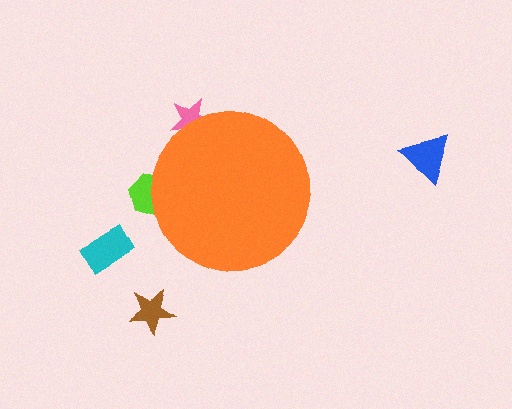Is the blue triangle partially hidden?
No, the blue triangle is fully visible.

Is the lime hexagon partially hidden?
Yes, the lime hexagon is partially hidden behind the orange circle.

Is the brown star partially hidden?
No, the brown star is fully visible.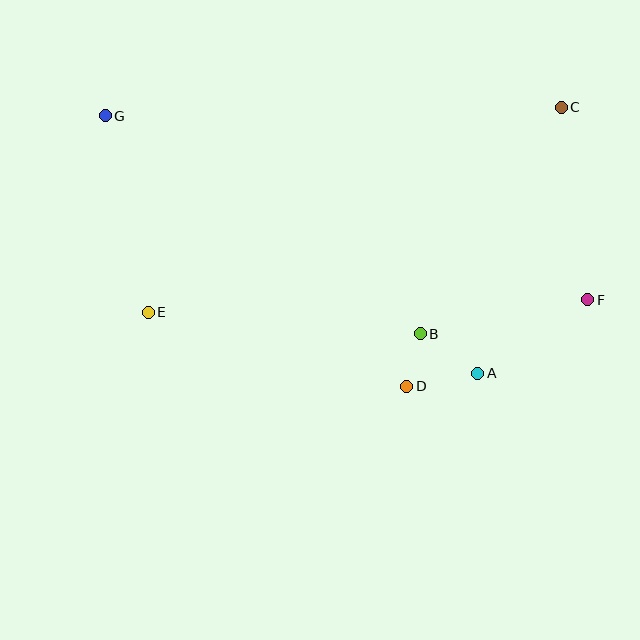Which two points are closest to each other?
Points B and D are closest to each other.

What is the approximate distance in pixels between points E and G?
The distance between E and G is approximately 201 pixels.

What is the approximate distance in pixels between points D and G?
The distance between D and G is approximately 405 pixels.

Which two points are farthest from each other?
Points F and G are farthest from each other.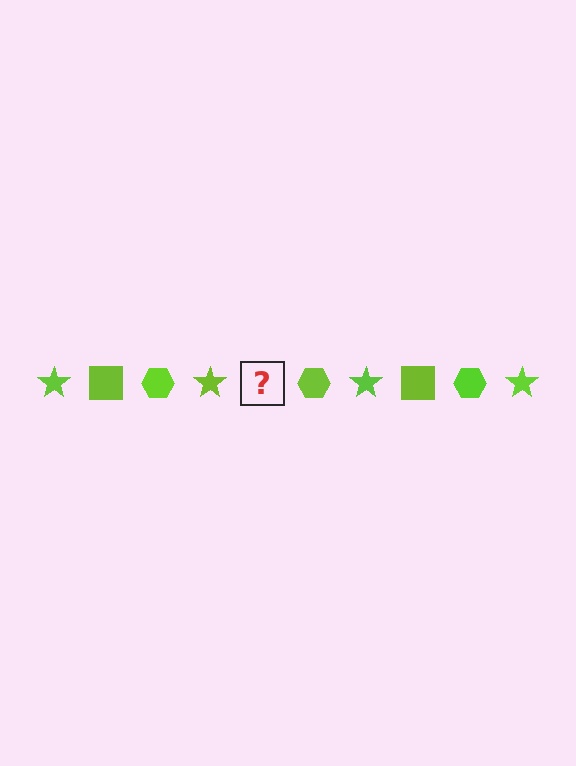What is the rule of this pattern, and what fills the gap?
The rule is that the pattern cycles through star, square, hexagon shapes in lime. The gap should be filled with a lime square.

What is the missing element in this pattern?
The missing element is a lime square.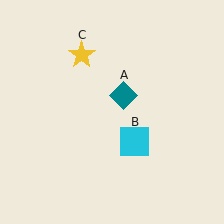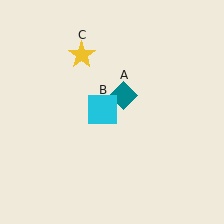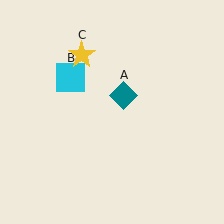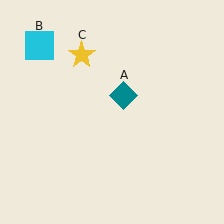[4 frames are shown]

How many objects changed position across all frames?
1 object changed position: cyan square (object B).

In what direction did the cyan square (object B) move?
The cyan square (object B) moved up and to the left.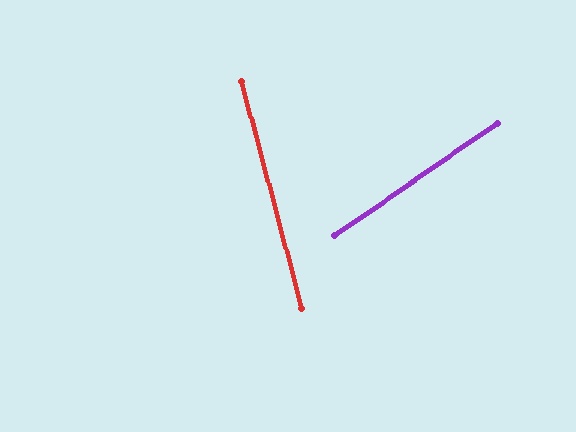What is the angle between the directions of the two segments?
Approximately 70 degrees.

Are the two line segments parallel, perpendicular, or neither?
Neither parallel nor perpendicular — they differ by about 70°.